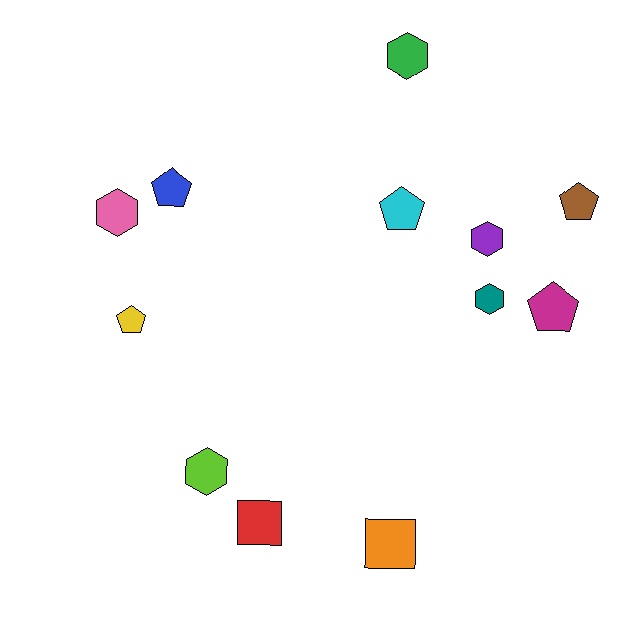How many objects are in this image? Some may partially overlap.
There are 12 objects.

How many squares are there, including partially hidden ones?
There are 2 squares.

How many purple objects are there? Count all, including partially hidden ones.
There is 1 purple object.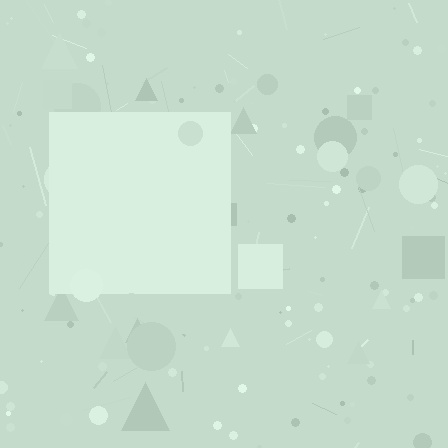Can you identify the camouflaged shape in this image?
The camouflaged shape is a square.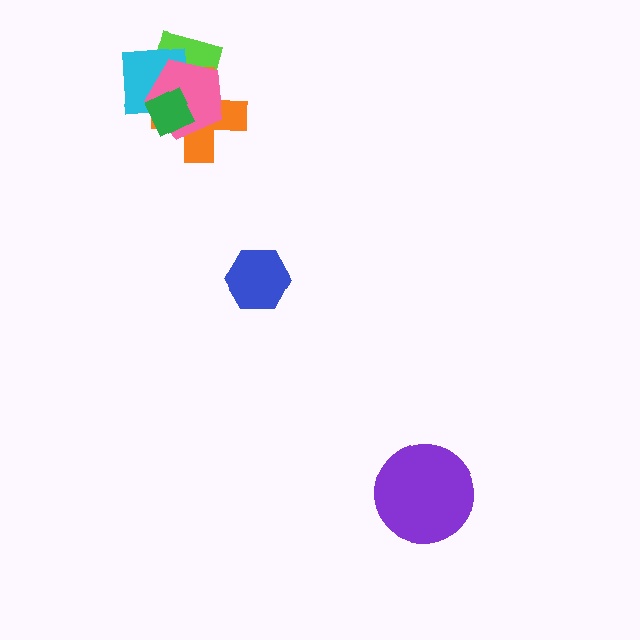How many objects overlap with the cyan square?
4 objects overlap with the cyan square.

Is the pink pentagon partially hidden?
Yes, it is partially covered by another shape.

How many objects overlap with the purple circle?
0 objects overlap with the purple circle.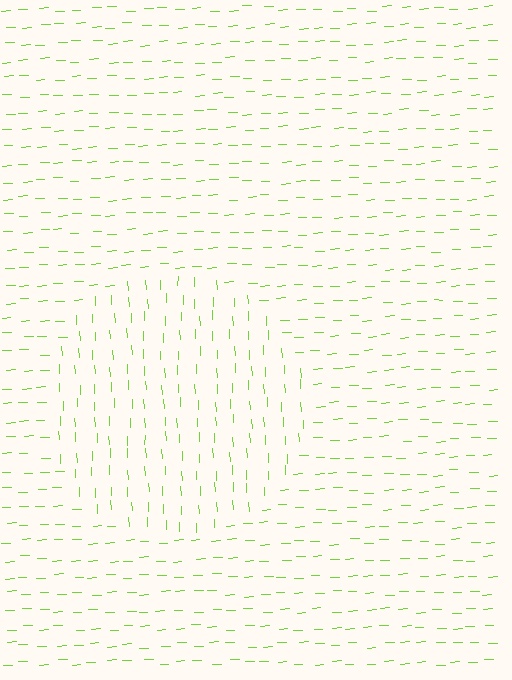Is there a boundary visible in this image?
Yes, there is a texture boundary formed by a change in line orientation.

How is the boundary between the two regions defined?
The boundary is defined purely by a change in line orientation (approximately 90 degrees difference). All lines are the same color and thickness.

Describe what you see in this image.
The image is filled with small lime line segments. A circle region in the image has lines oriented differently from the surrounding lines, creating a visible texture boundary.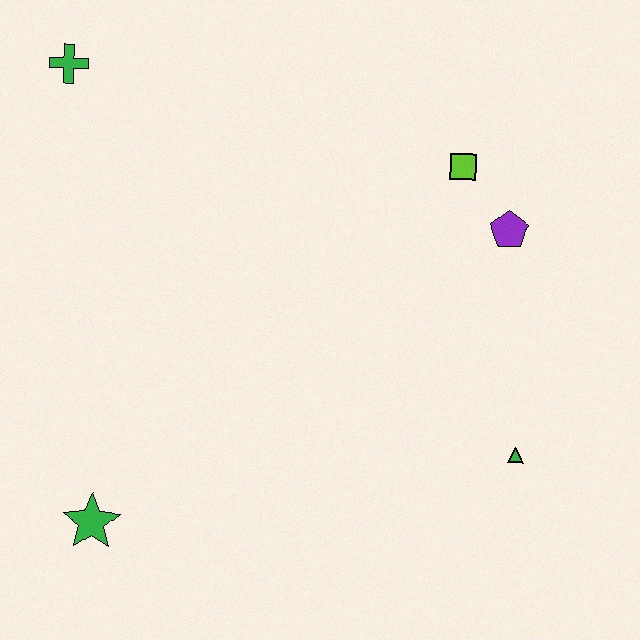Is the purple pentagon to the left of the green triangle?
Yes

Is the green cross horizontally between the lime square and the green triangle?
No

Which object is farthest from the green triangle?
The green cross is farthest from the green triangle.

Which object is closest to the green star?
The green triangle is closest to the green star.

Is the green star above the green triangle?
No